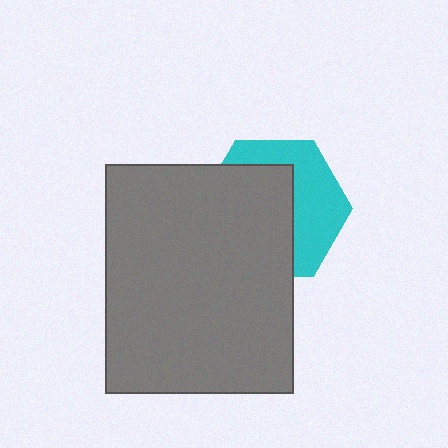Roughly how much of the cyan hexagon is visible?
A small part of it is visible (roughly 43%).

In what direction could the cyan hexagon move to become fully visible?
The cyan hexagon could move toward the upper-right. That would shift it out from behind the gray rectangle entirely.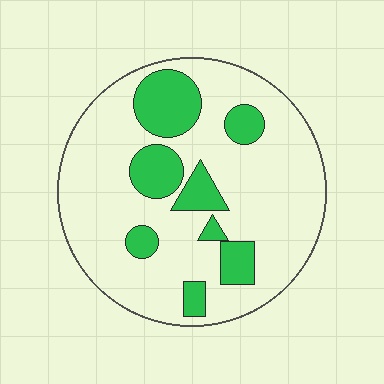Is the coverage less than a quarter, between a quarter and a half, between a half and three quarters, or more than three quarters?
Less than a quarter.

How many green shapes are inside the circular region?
8.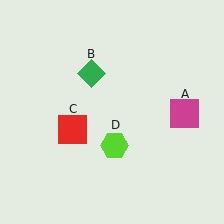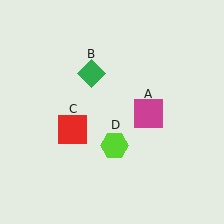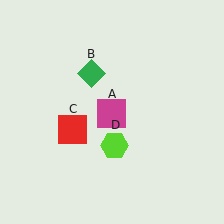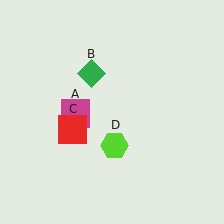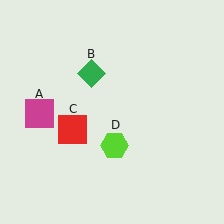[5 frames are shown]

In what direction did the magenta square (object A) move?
The magenta square (object A) moved left.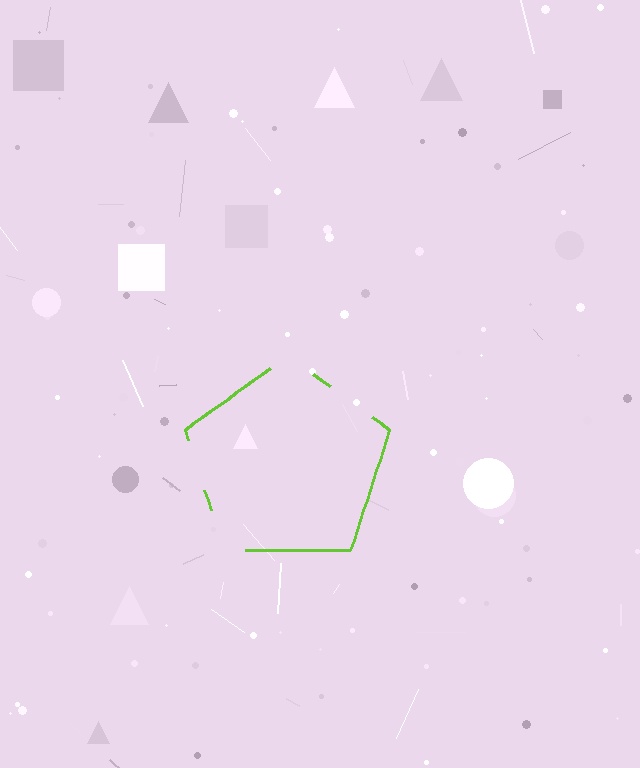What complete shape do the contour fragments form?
The contour fragments form a pentagon.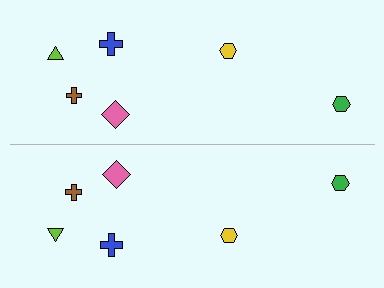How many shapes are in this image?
There are 12 shapes in this image.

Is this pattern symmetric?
Yes, this pattern has bilateral (reflection) symmetry.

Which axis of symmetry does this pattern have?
The pattern has a horizontal axis of symmetry running through the center of the image.